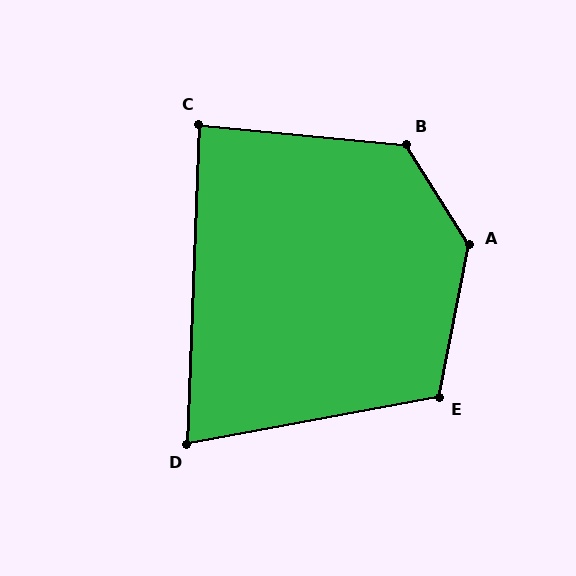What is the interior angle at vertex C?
Approximately 87 degrees (approximately right).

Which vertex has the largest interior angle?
A, at approximately 137 degrees.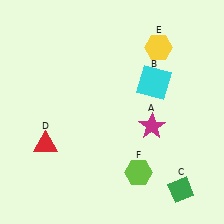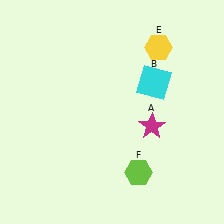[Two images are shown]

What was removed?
The green diamond (C), the red triangle (D) were removed in Image 2.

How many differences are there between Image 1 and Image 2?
There are 2 differences between the two images.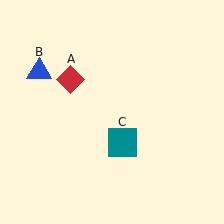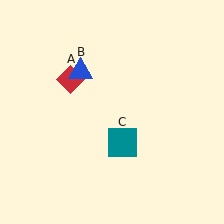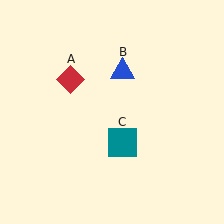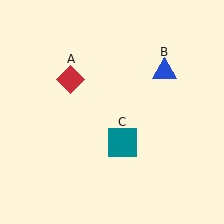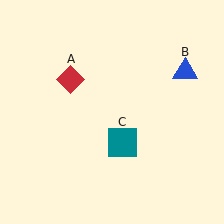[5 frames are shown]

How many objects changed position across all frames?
1 object changed position: blue triangle (object B).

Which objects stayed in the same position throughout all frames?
Red diamond (object A) and teal square (object C) remained stationary.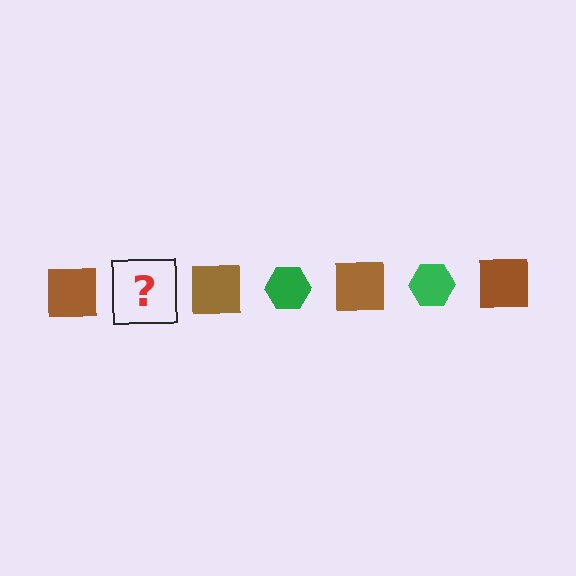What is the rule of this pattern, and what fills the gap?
The rule is that the pattern alternates between brown square and green hexagon. The gap should be filled with a green hexagon.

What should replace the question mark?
The question mark should be replaced with a green hexagon.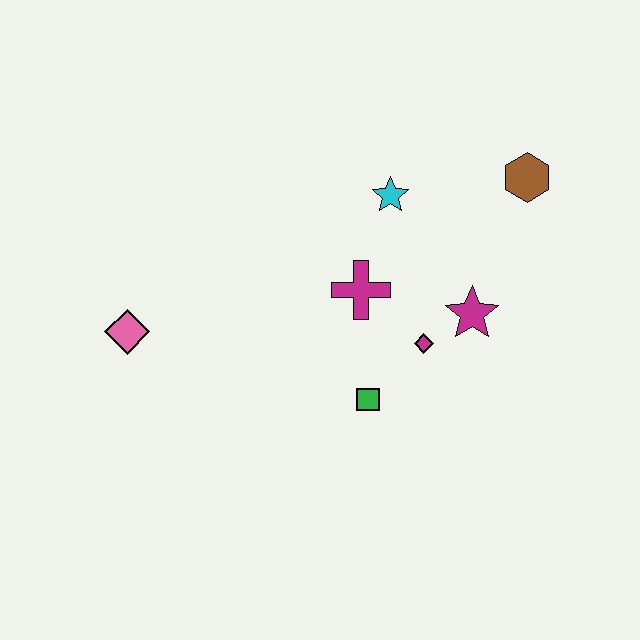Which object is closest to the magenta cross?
The magenta diamond is closest to the magenta cross.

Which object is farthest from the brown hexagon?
The pink diamond is farthest from the brown hexagon.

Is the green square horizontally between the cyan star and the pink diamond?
Yes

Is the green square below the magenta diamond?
Yes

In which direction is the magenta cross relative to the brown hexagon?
The magenta cross is to the left of the brown hexagon.